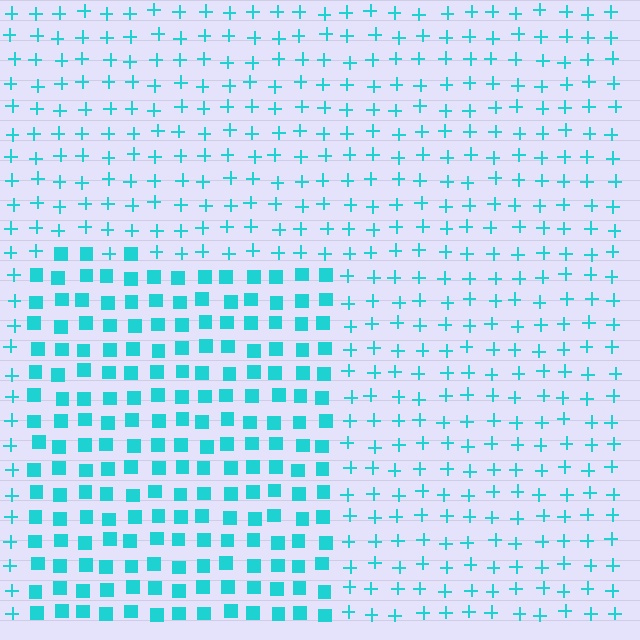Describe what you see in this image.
The image is filled with small cyan elements arranged in a uniform grid. A rectangle-shaped region contains squares, while the surrounding area contains plus signs. The boundary is defined purely by the change in element shape.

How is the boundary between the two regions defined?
The boundary is defined by a change in element shape: squares inside vs. plus signs outside. All elements share the same color and spacing.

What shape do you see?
I see a rectangle.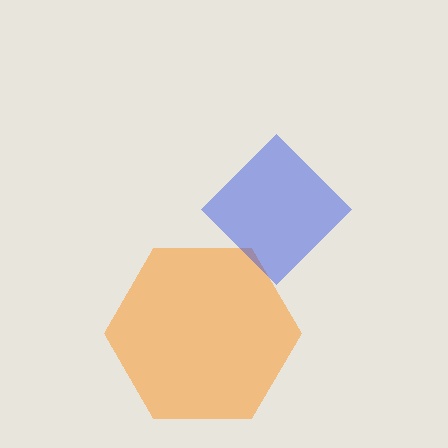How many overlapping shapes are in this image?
There are 2 overlapping shapes in the image.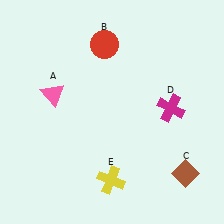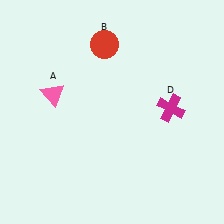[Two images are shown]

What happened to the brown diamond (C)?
The brown diamond (C) was removed in Image 2. It was in the bottom-right area of Image 1.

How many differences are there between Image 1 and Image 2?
There are 2 differences between the two images.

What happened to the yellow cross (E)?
The yellow cross (E) was removed in Image 2. It was in the bottom-left area of Image 1.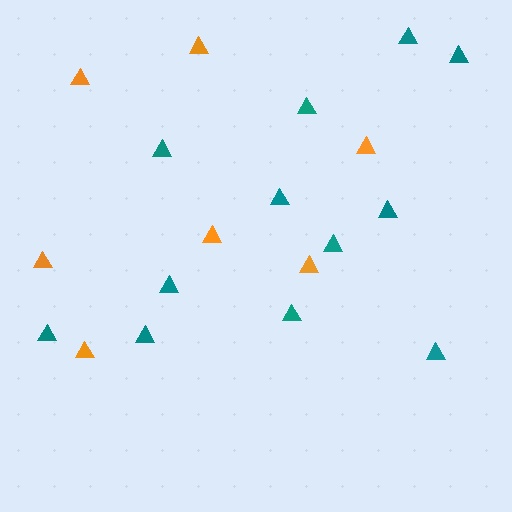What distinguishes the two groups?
There are 2 groups: one group of orange triangles (7) and one group of teal triangles (12).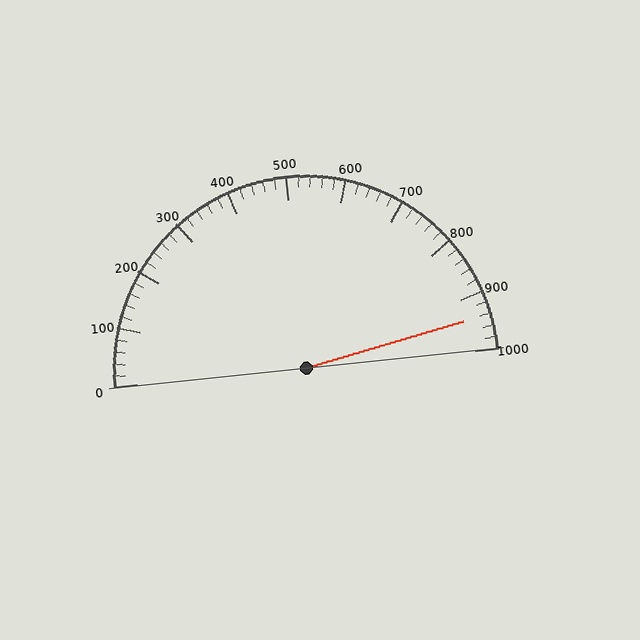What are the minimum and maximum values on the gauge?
The gauge ranges from 0 to 1000.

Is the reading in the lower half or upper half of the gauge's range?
The reading is in the upper half of the range (0 to 1000).